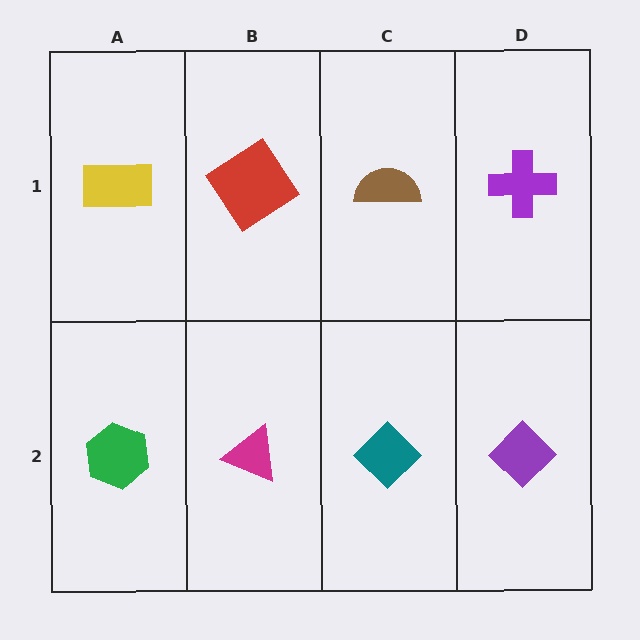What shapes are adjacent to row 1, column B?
A magenta triangle (row 2, column B), a yellow rectangle (row 1, column A), a brown semicircle (row 1, column C).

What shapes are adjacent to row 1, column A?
A green hexagon (row 2, column A), a red diamond (row 1, column B).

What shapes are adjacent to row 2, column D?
A purple cross (row 1, column D), a teal diamond (row 2, column C).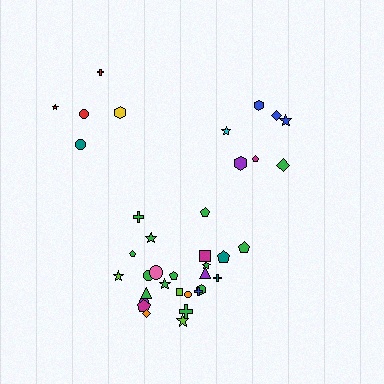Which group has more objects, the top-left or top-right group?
The top-right group.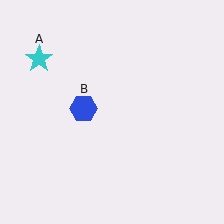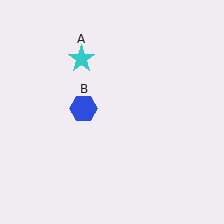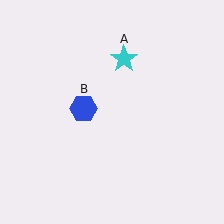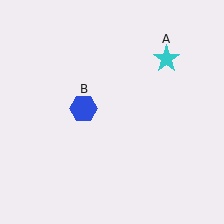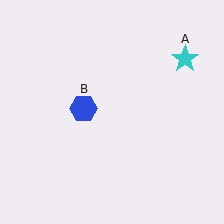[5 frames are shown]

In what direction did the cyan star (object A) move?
The cyan star (object A) moved right.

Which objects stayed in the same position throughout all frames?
Blue hexagon (object B) remained stationary.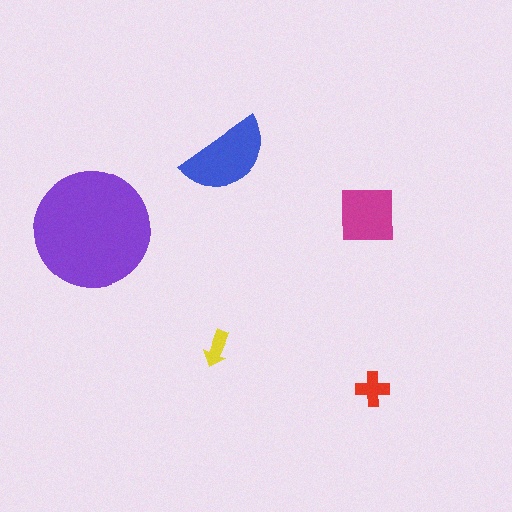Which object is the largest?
The purple circle.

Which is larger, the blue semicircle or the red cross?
The blue semicircle.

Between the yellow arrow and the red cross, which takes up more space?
The red cross.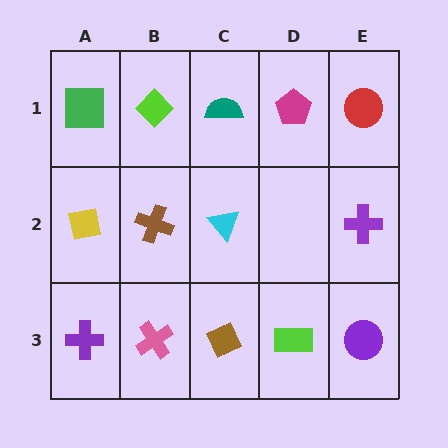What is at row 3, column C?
A brown diamond.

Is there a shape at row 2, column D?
No, that cell is empty.